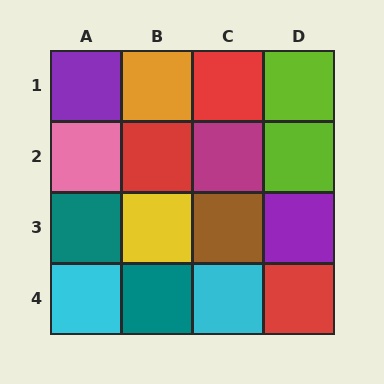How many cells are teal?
2 cells are teal.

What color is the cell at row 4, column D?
Red.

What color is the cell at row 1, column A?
Purple.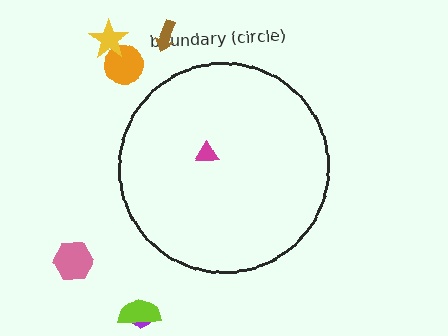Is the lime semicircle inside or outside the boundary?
Outside.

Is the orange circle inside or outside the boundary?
Outside.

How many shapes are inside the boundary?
1 inside, 6 outside.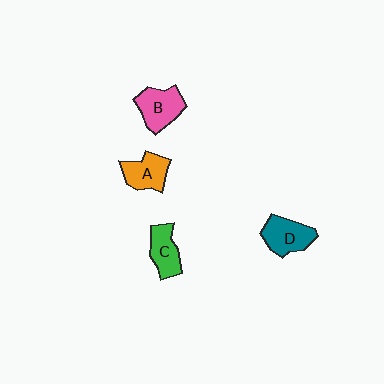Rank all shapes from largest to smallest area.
From largest to smallest: B (pink), D (teal), A (orange), C (green).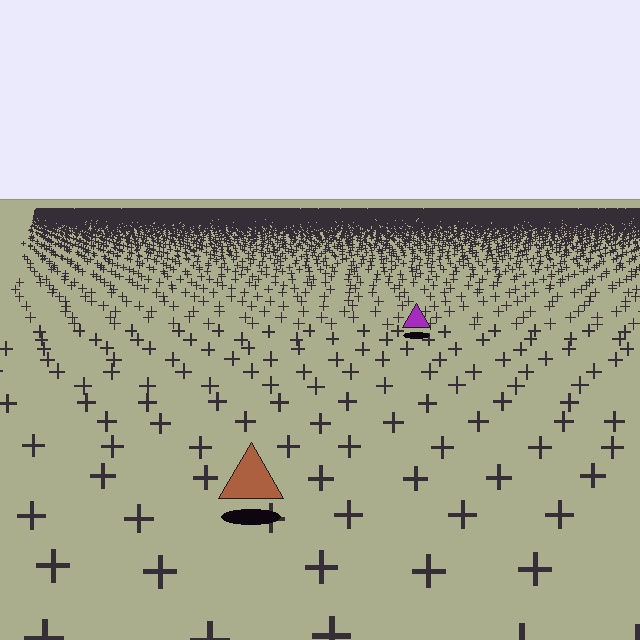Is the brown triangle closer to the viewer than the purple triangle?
Yes. The brown triangle is closer — you can tell from the texture gradient: the ground texture is coarser near it.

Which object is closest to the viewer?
The brown triangle is closest. The texture marks near it are larger and more spread out.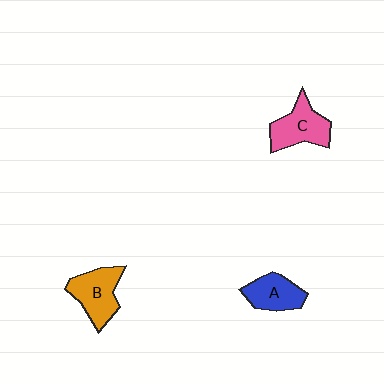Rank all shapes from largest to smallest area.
From largest to smallest: B (orange), C (pink), A (blue).